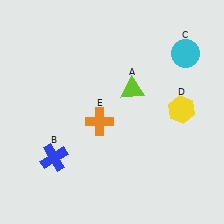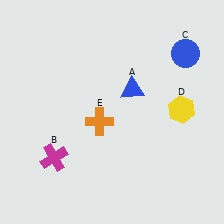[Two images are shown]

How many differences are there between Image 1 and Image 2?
There are 3 differences between the two images.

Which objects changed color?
A changed from lime to blue. B changed from blue to magenta. C changed from cyan to blue.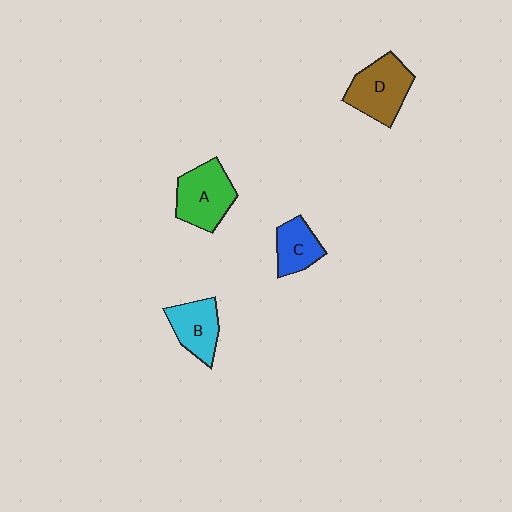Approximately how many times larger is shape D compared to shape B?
Approximately 1.3 times.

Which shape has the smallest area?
Shape C (blue).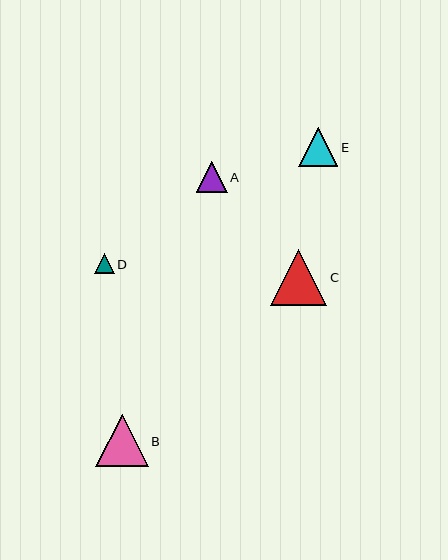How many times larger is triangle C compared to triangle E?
Triangle C is approximately 1.4 times the size of triangle E.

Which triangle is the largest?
Triangle C is the largest with a size of approximately 56 pixels.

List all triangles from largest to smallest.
From largest to smallest: C, B, E, A, D.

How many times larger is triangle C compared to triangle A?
Triangle C is approximately 1.8 times the size of triangle A.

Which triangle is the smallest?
Triangle D is the smallest with a size of approximately 20 pixels.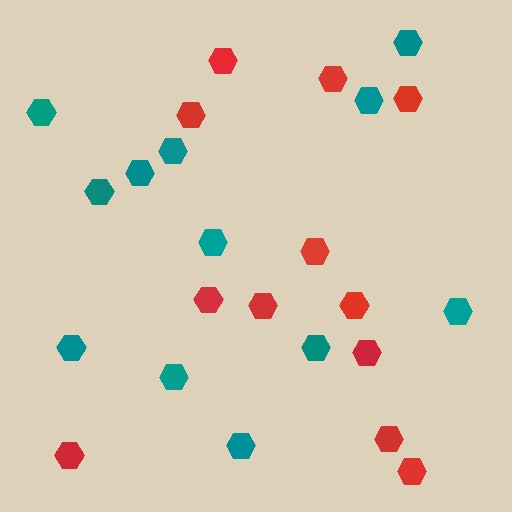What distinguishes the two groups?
There are 2 groups: one group of teal hexagons (12) and one group of red hexagons (12).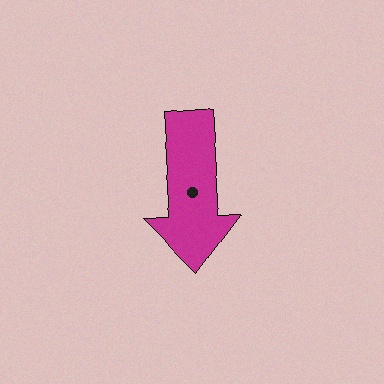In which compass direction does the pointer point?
South.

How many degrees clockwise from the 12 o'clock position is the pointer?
Approximately 176 degrees.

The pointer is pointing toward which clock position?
Roughly 6 o'clock.